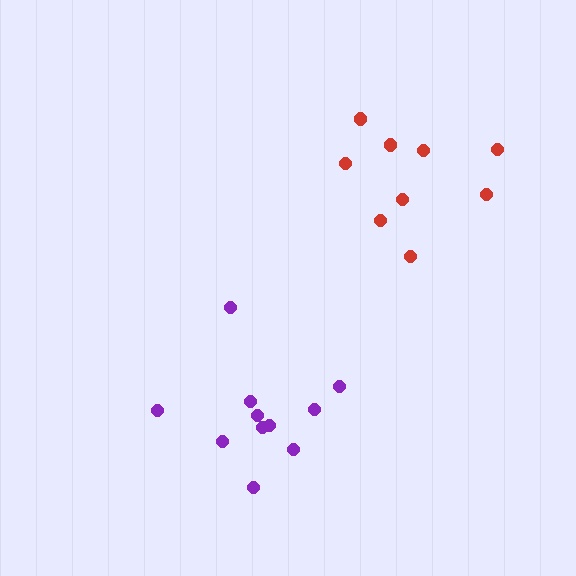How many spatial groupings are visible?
There are 2 spatial groupings.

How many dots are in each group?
Group 1: 11 dots, Group 2: 9 dots (20 total).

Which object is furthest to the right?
The red cluster is rightmost.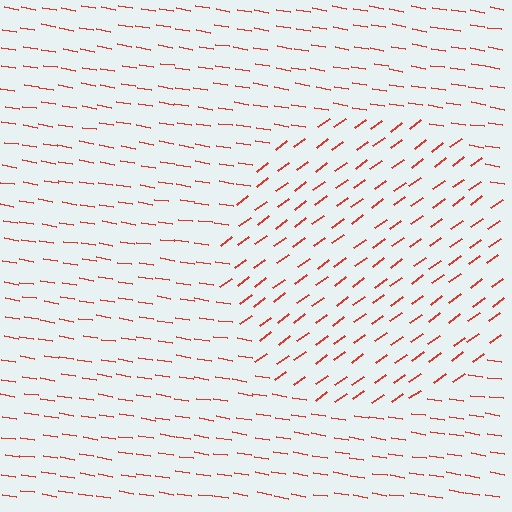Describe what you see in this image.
The image is filled with small red line segments. A circle region in the image has lines oriented differently from the surrounding lines, creating a visible texture boundary.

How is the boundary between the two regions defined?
The boundary is defined purely by a change in line orientation (approximately 45 degrees difference). All lines are the same color and thickness.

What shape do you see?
I see a circle.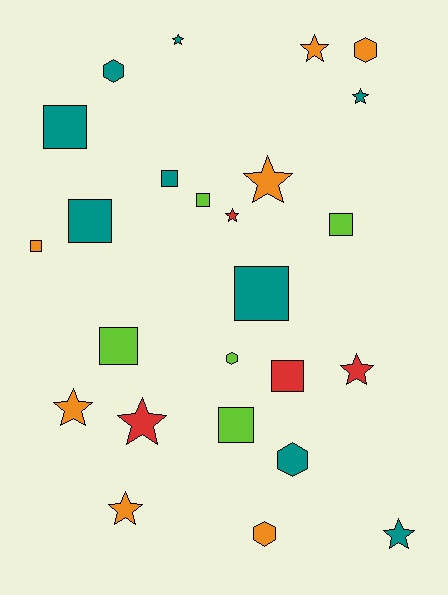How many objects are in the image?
There are 25 objects.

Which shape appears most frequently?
Square, with 10 objects.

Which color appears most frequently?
Teal, with 9 objects.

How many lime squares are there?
There are 4 lime squares.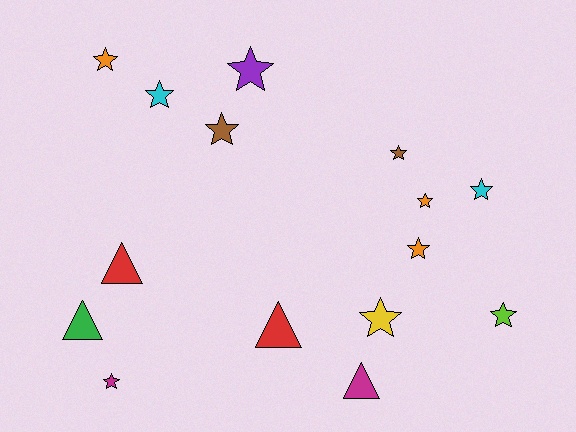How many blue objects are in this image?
There are no blue objects.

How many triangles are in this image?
There are 4 triangles.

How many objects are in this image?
There are 15 objects.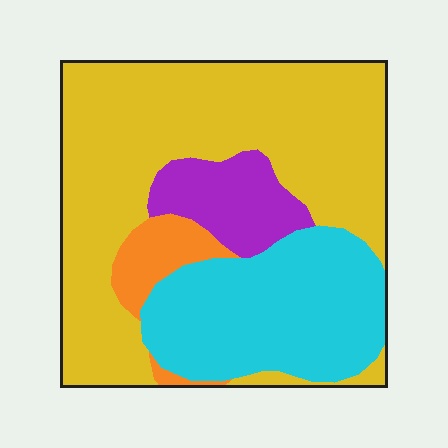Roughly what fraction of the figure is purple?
Purple covers roughly 10% of the figure.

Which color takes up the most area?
Yellow, at roughly 55%.